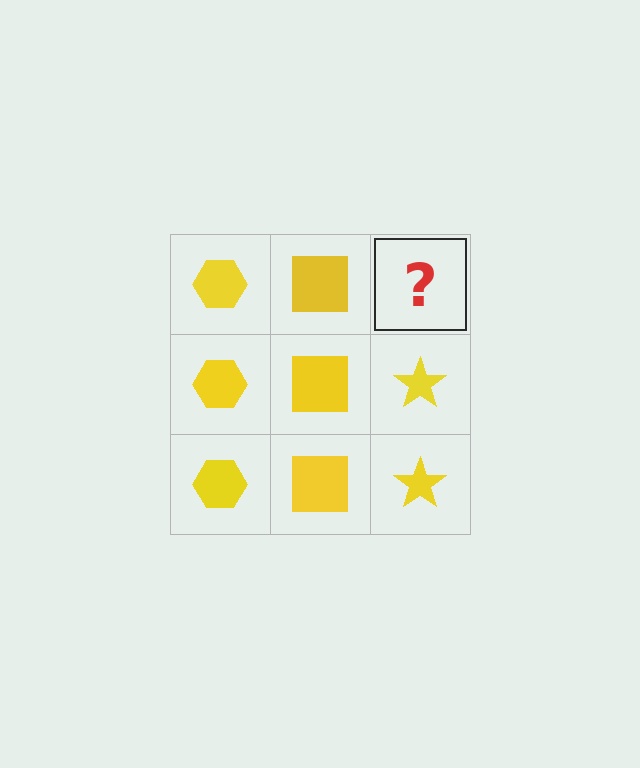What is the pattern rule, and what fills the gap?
The rule is that each column has a consistent shape. The gap should be filled with a yellow star.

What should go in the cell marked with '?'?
The missing cell should contain a yellow star.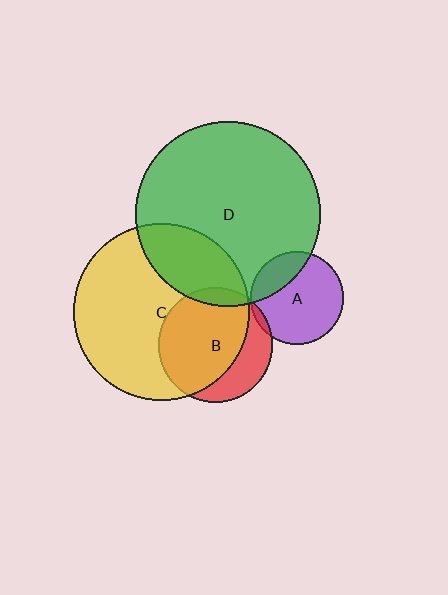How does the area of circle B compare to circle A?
Approximately 1.5 times.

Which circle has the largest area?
Circle D (green).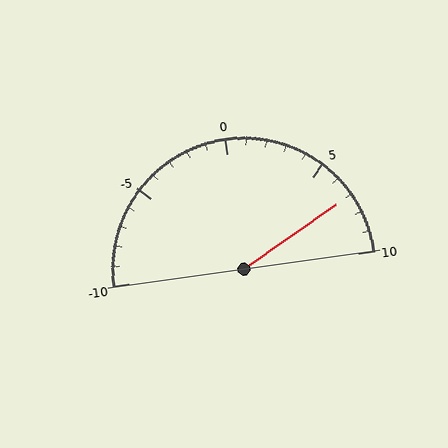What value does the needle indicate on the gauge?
The needle indicates approximately 7.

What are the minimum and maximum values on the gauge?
The gauge ranges from -10 to 10.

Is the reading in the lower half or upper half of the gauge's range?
The reading is in the upper half of the range (-10 to 10).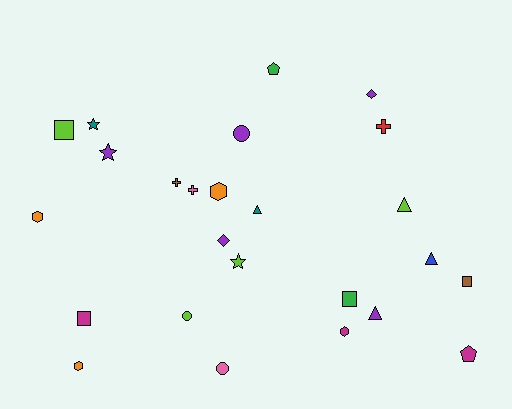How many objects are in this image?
There are 25 objects.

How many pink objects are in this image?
There are 2 pink objects.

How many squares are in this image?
There are 4 squares.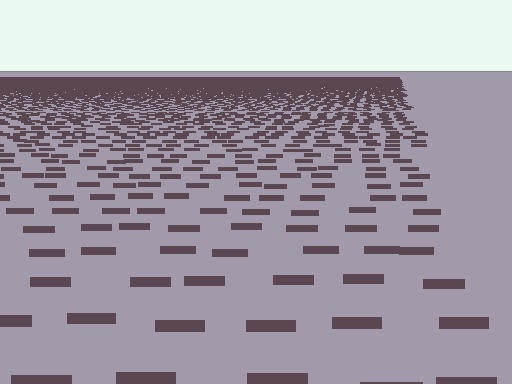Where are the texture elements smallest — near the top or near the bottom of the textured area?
Near the top.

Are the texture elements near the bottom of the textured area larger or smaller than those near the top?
Larger. Near the bottom, elements are closer to the viewer and appear at a bigger on-screen size.